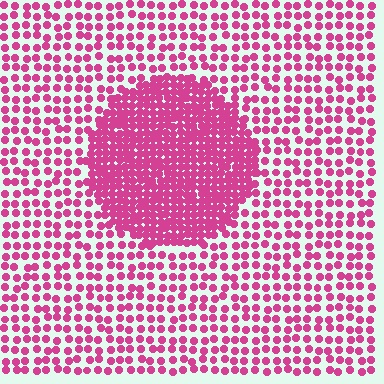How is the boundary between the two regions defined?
The boundary is defined by a change in element density (approximately 2.3x ratio). All elements are the same color, size, and shape.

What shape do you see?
I see a circle.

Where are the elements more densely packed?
The elements are more densely packed inside the circle boundary.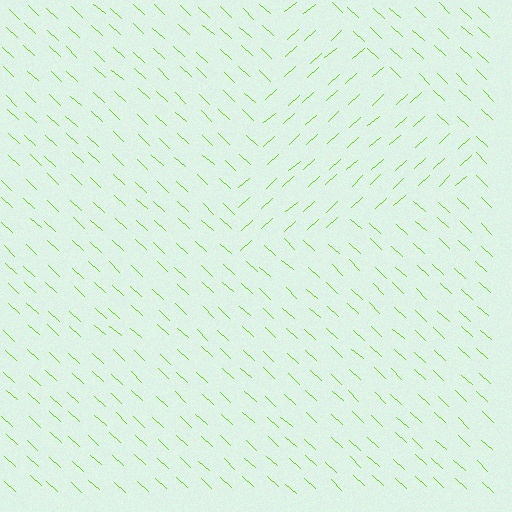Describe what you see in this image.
The image is filled with small lime line segments. A triangle region in the image has lines oriented differently from the surrounding lines, creating a visible texture boundary.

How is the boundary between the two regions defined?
The boundary is defined purely by a change in line orientation (approximately 84 degrees difference). All lines are the same color and thickness.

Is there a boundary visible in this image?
Yes, there is a texture boundary formed by a change in line orientation.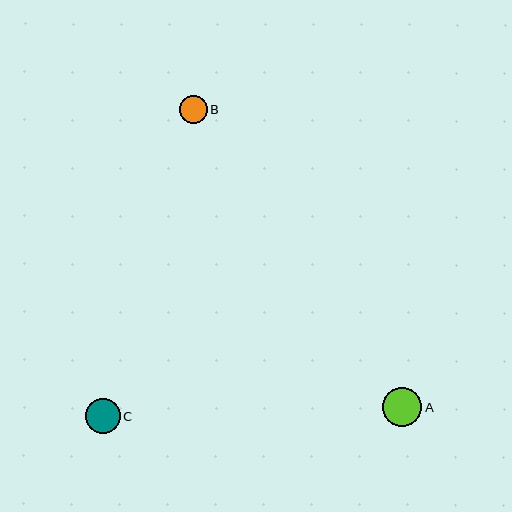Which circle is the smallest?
Circle B is the smallest with a size of approximately 28 pixels.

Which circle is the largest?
Circle A is the largest with a size of approximately 39 pixels.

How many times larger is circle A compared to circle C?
Circle A is approximately 1.1 times the size of circle C.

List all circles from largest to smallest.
From largest to smallest: A, C, B.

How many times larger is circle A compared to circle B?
Circle A is approximately 1.4 times the size of circle B.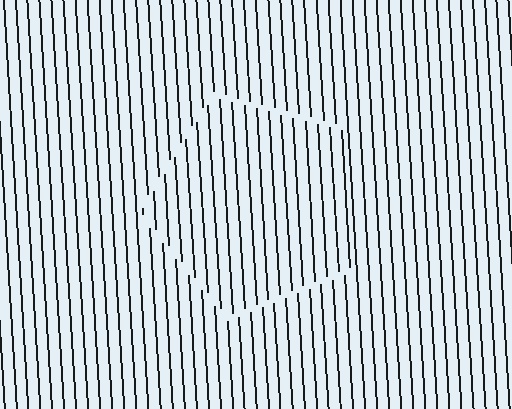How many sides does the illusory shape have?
5 sides — the line-ends trace a pentagon.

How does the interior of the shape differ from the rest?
The interior of the shape contains the same grating, shifted by half a period — the contour is defined by the phase discontinuity where line-ends from the inner and outer gratings abut.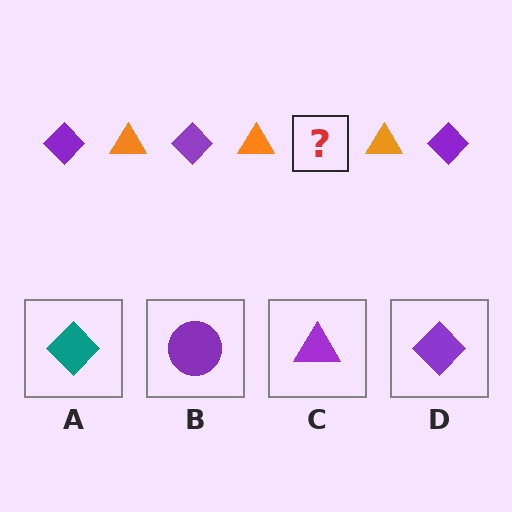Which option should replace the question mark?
Option D.